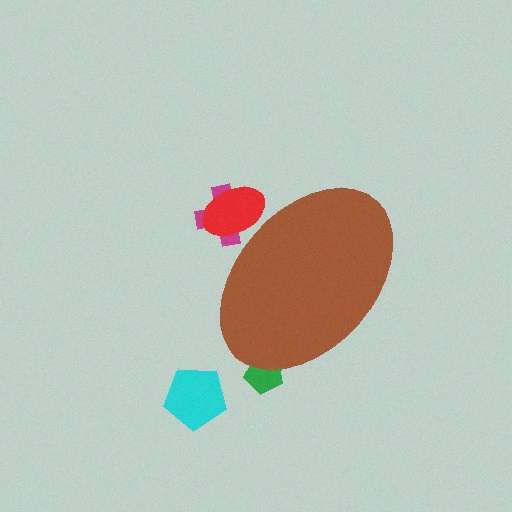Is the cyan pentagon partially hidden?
No, the cyan pentagon is fully visible.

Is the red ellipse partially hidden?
Yes, the red ellipse is partially hidden behind the brown ellipse.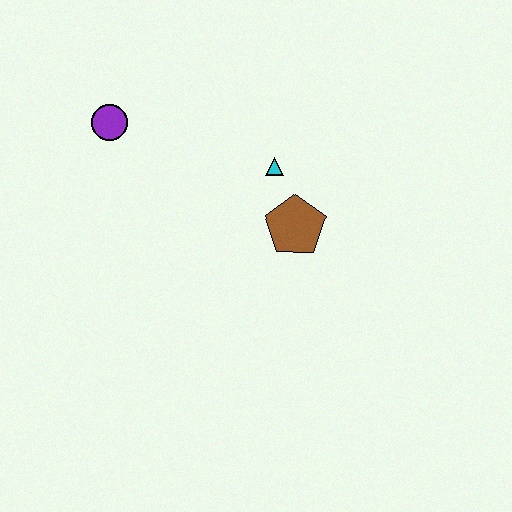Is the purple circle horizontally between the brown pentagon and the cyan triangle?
No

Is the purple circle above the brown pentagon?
Yes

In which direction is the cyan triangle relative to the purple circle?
The cyan triangle is to the right of the purple circle.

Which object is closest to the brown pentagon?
The cyan triangle is closest to the brown pentagon.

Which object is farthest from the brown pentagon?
The purple circle is farthest from the brown pentagon.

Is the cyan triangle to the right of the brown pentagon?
No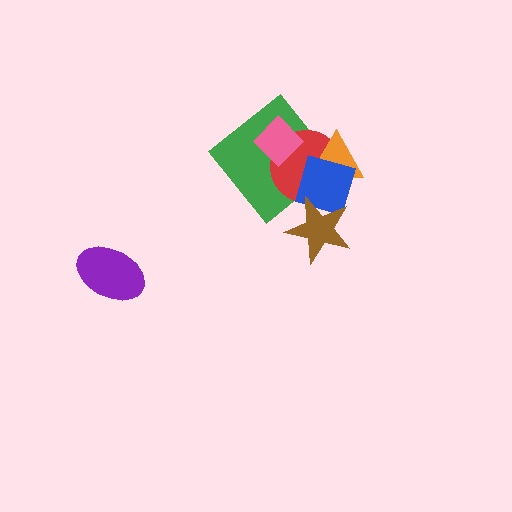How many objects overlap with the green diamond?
4 objects overlap with the green diamond.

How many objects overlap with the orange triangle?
3 objects overlap with the orange triangle.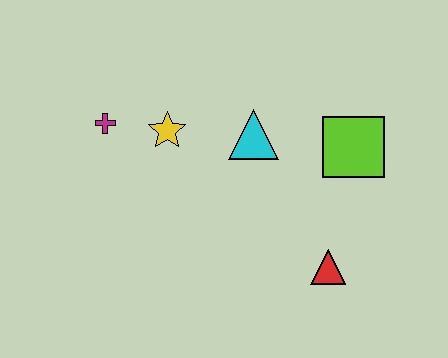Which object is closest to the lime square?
The cyan triangle is closest to the lime square.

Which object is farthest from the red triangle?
The magenta cross is farthest from the red triangle.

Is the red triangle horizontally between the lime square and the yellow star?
Yes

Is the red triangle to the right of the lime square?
No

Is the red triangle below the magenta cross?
Yes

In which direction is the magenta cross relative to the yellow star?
The magenta cross is to the left of the yellow star.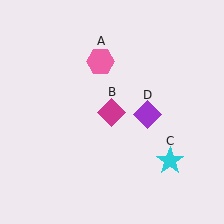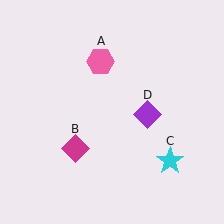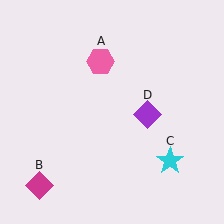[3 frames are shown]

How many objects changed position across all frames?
1 object changed position: magenta diamond (object B).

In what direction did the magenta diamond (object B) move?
The magenta diamond (object B) moved down and to the left.